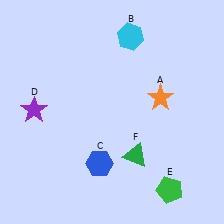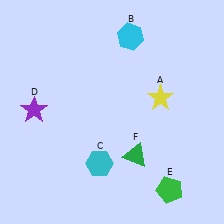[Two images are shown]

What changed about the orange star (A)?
In Image 1, A is orange. In Image 2, it changed to yellow.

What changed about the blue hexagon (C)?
In Image 1, C is blue. In Image 2, it changed to cyan.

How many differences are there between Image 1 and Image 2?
There are 2 differences between the two images.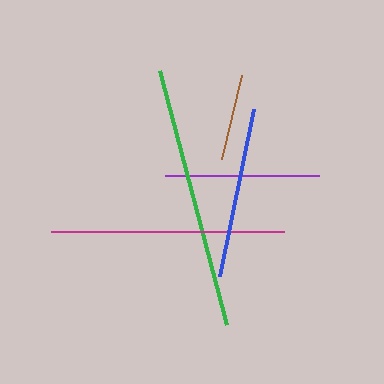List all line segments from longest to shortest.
From longest to shortest: green, magenta, blue, purple, brown.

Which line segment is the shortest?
The brown line is the shortest at approximately 87 pixels.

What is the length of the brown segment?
The brown segment is approximately 87 pixels long.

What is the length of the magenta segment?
The magenta segment is approximately 232 pixels long.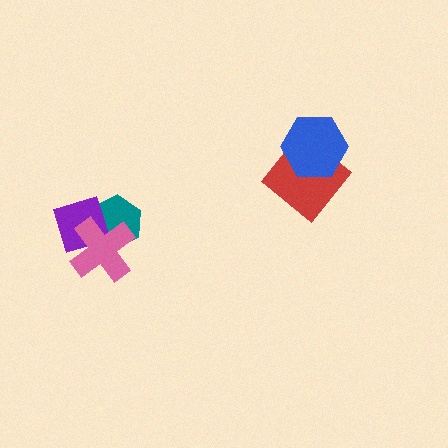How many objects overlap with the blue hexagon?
1 object overlaps with the blue hexagon.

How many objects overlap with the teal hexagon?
2 objects overlap with the teal hexagon.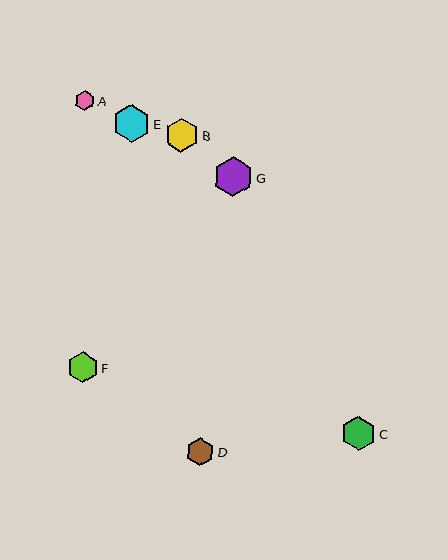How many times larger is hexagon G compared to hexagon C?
Hexagon G is approximately 1.2 times the size of hexagon C.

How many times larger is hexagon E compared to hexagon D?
Hexagon E is approximately 1.3 times the size of hexagon D.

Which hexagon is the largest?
Hexagon G is the largest with a size of approximately 39 pixels.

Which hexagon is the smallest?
Hexagon A is the smallest with a size of approximately 20 pixels.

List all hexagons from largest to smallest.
From largest to smallest: G, E, C, B, F, D, A.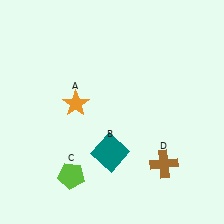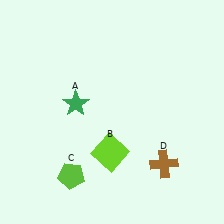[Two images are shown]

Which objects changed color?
A changed from orange to green. B changed from teal to lime.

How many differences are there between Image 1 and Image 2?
There are 2 differences between the two images.